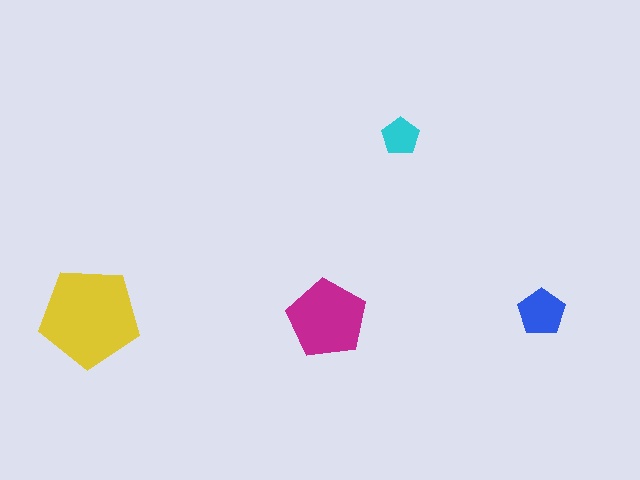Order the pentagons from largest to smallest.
the yellow one, the magenta one, the blue one, the cyan one.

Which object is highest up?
The cyan pentagon is topmost.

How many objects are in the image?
There are 4 objects in the image.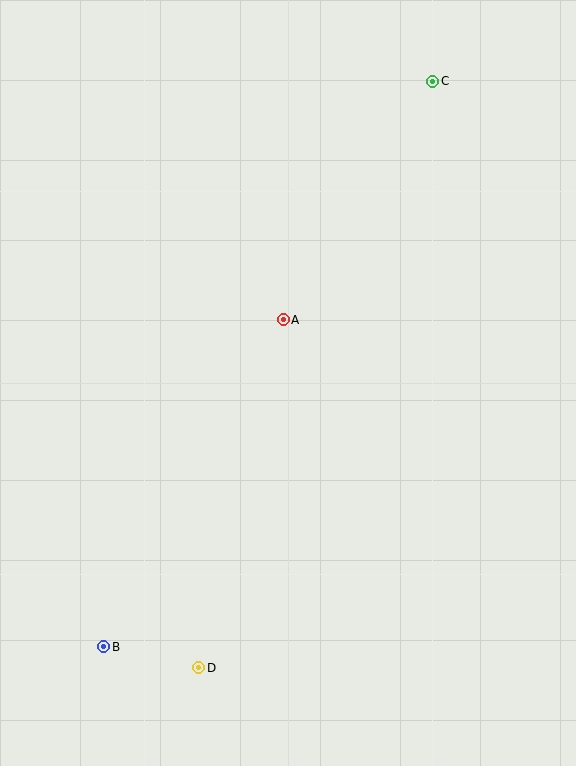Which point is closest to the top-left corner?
Point A is closest to the top-left corner.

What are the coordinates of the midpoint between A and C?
The midpoint between A and C is at (358, 201).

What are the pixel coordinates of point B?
Point B is at (104, 647).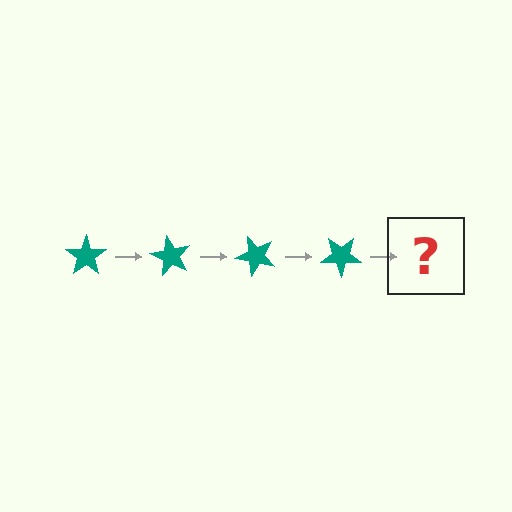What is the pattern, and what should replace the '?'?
The pattern is that the star rotates 60 degrees each step. The '?' should be a teal star rotated 240 degrees.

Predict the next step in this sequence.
The next step is a teal star rotated 240 degrees.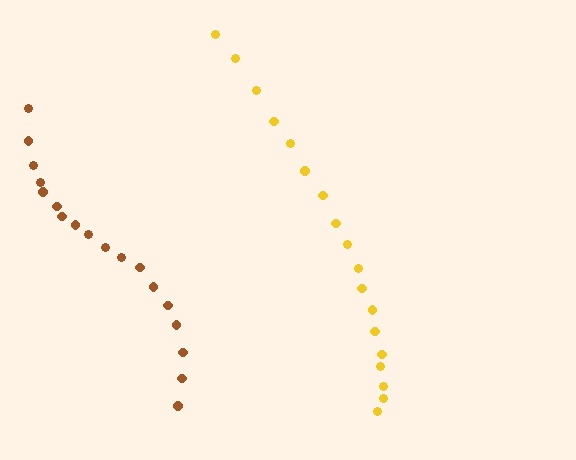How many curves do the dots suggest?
There are 2 distinct paths.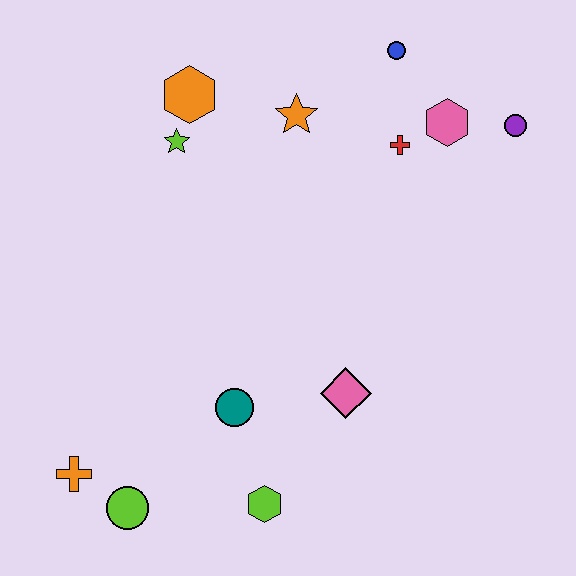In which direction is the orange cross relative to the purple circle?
The orange cross is to the left of the purple circle.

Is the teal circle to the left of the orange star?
Yes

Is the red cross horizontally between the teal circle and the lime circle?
No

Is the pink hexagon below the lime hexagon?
No